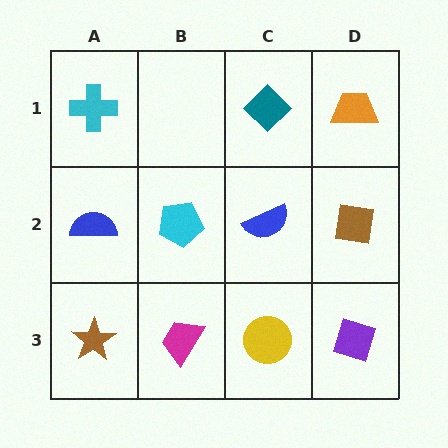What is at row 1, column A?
A cyan cross.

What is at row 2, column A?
A blue semicircle.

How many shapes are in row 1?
3 shapes.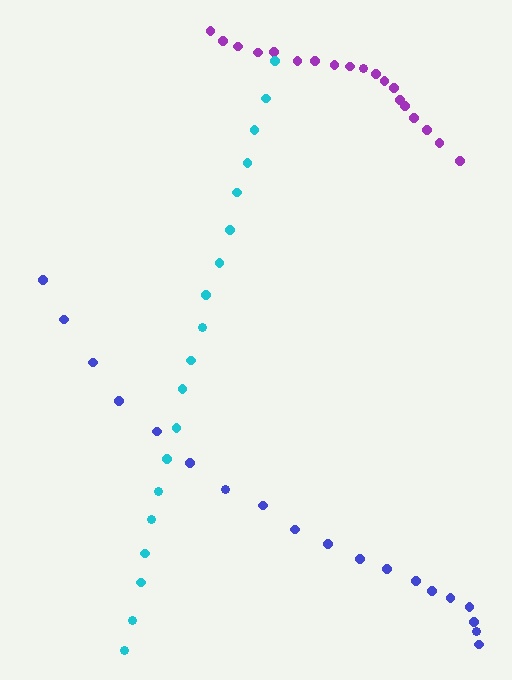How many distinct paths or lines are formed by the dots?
There are 3 distinct paths.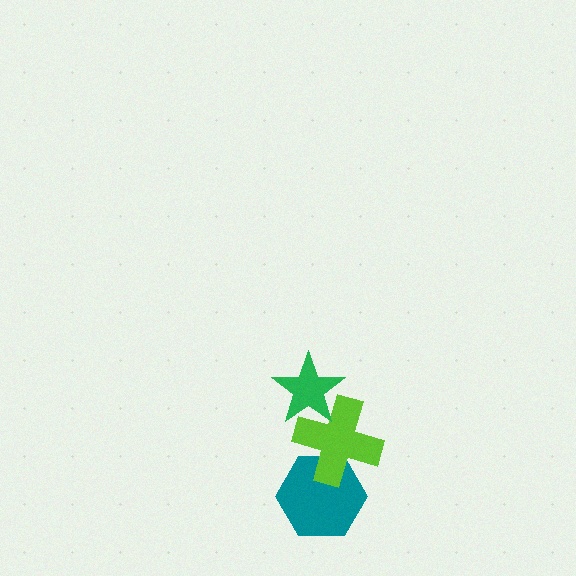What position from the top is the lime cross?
The lime cross is 2nd from the top.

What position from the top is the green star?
The green star is 1st from the top.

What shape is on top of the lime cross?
The green star is on top of the lime cross.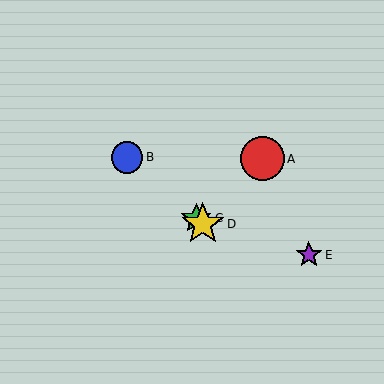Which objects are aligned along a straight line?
Objects B, C, D are aligned along a straight line.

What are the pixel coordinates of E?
Object E is at (309, 255).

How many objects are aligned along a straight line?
3 objects (B, C, D) are aligned along a straight line.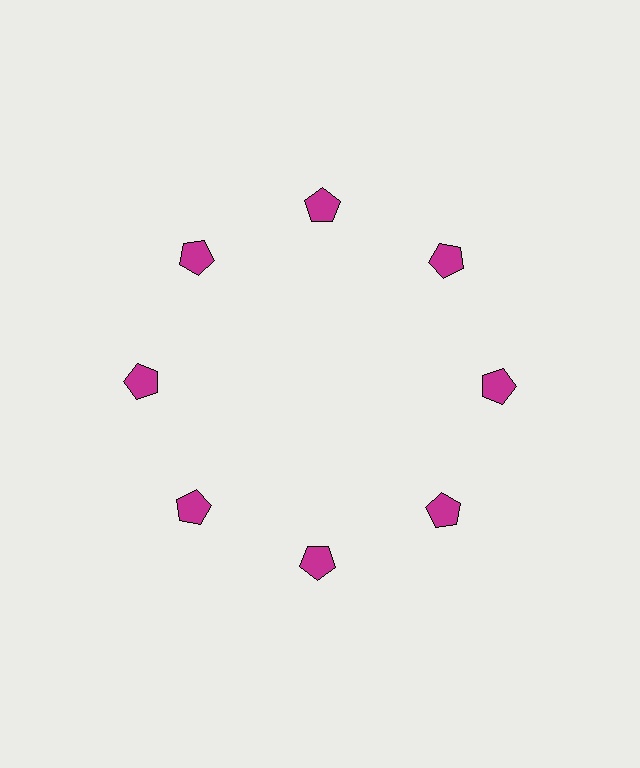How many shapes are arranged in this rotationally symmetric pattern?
There are 8 shapes, arranged in 8 groups of 1.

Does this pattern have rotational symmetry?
Yes, this pattern has 8-fold rotational symmetry. It looks the same after rotating 45 degrees around the center.